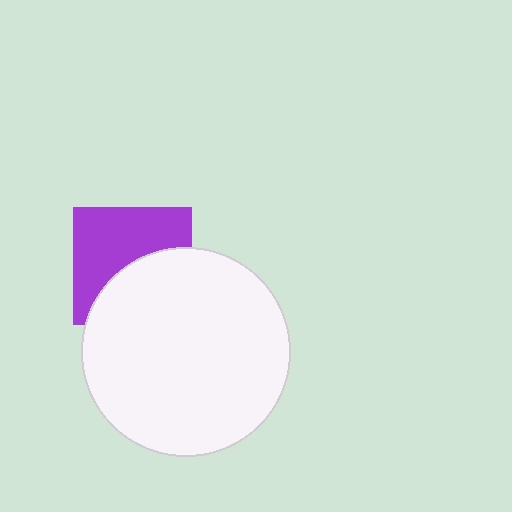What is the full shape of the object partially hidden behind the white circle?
The partially hidden object is a purple square.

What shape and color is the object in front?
The object in front is a white circle.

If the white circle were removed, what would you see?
You would see the complete purple square.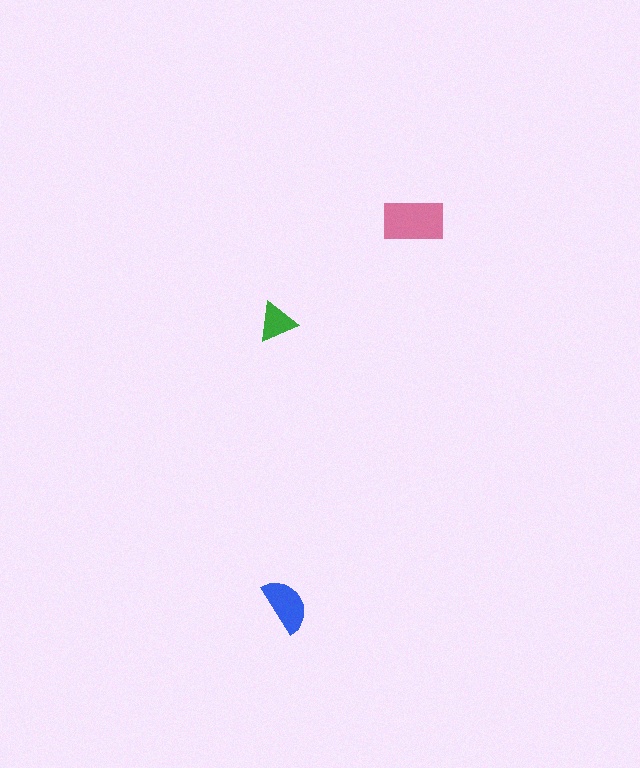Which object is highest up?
The pink rectangle is topmost.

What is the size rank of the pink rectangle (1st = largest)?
1st.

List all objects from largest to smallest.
The pink rectangle, the blue semicircle, the green triangle.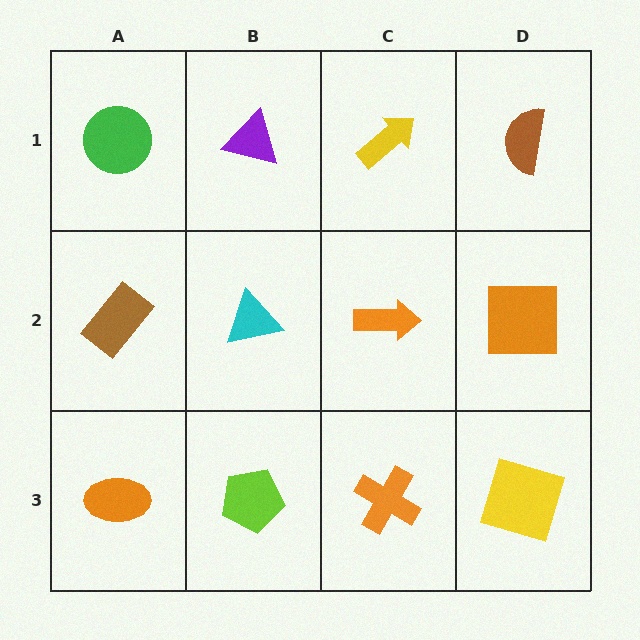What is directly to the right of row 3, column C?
A yellow square.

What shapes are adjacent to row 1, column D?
An orange square (row 2, column D), a yellow arrow (row 1, column C).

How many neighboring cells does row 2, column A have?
3.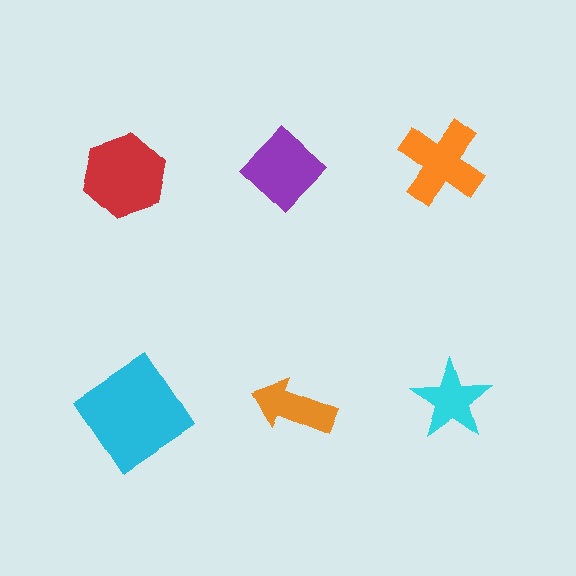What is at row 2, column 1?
A cyan diamond.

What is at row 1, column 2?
A purple diamond.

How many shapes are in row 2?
3 shapes.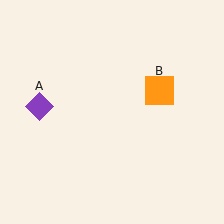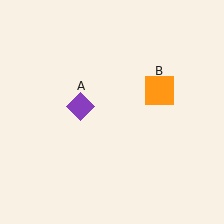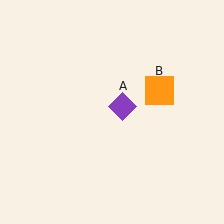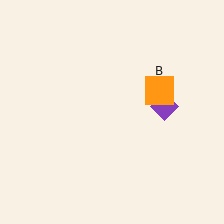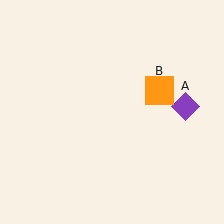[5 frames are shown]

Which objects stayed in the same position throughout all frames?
Orange square (object B) remained stationary.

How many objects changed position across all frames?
1 object changed position: purple diamond (object A).